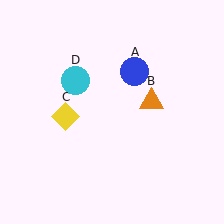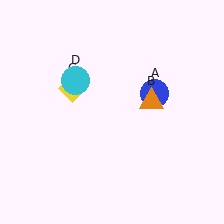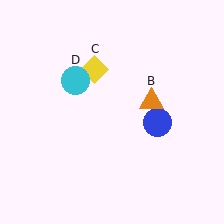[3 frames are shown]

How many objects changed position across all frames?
2 objects changed position: blue circle (object A), yellow diamond (object C).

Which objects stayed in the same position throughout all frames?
Orange triangle (object B) and cyan circle (object D) remained stationary.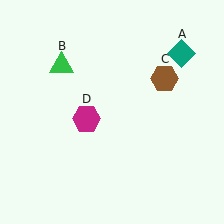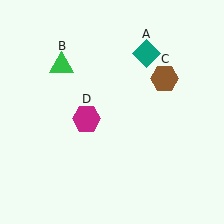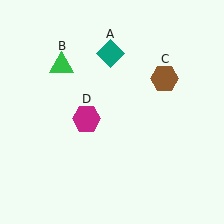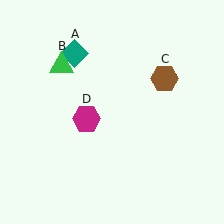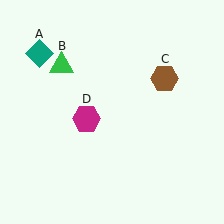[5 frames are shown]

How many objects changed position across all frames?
1 object changed position: teal diamond (object A).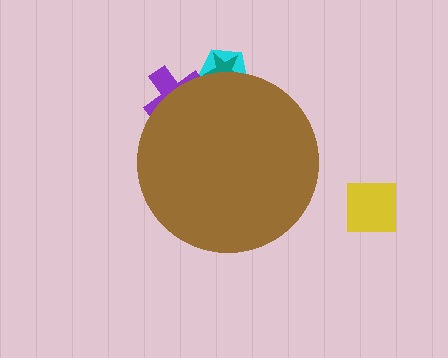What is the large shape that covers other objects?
A brown circle.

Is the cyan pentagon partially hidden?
Yes, the cyan pentagon is partially hidden behind the brown circle.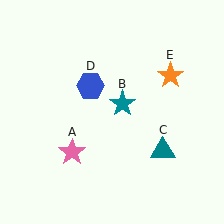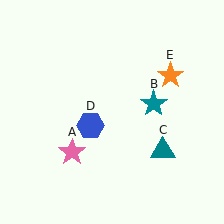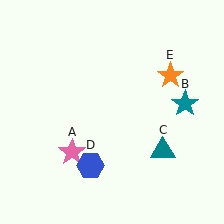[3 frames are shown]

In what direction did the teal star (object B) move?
The teal star (object B) moved right.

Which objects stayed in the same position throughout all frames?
Pink star (object A) and teal triangle (object C) and orange star (object E) remained stationary.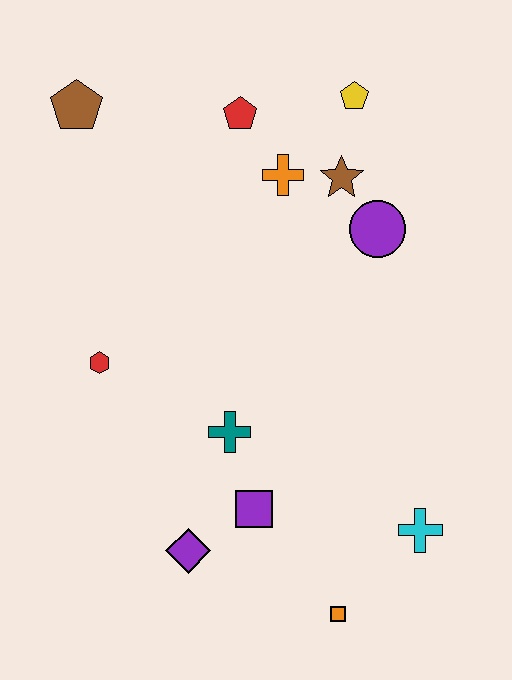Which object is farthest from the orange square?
The brown pentagon is farthest from the orange square.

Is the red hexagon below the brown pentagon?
Yes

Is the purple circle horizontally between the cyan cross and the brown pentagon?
Yes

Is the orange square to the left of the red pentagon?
No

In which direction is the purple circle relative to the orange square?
The purple circle is above the orange square.